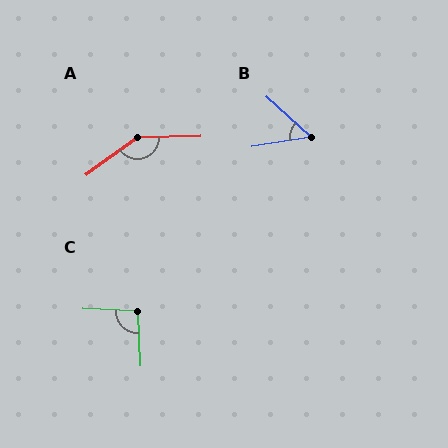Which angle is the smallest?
B, at approximately 51 degrees.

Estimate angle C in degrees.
Approximately 96 degrees.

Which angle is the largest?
A, at approximately 146 degrees.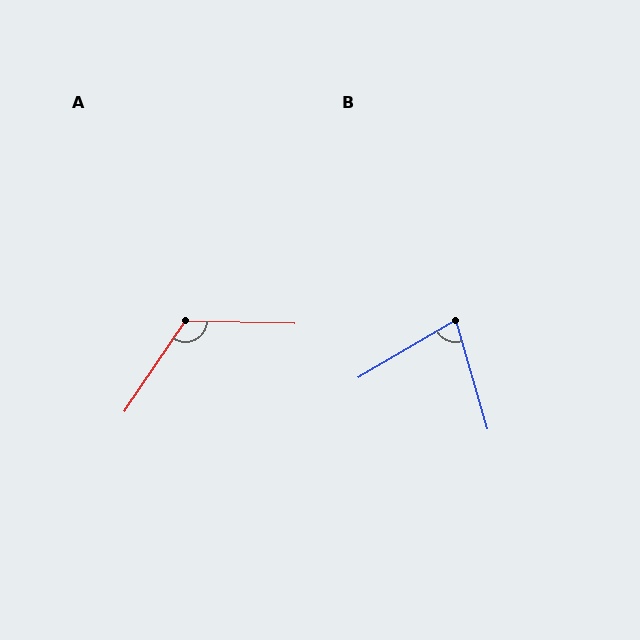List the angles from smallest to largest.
B (76°), A (123°).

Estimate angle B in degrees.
Approximately 76 degrees.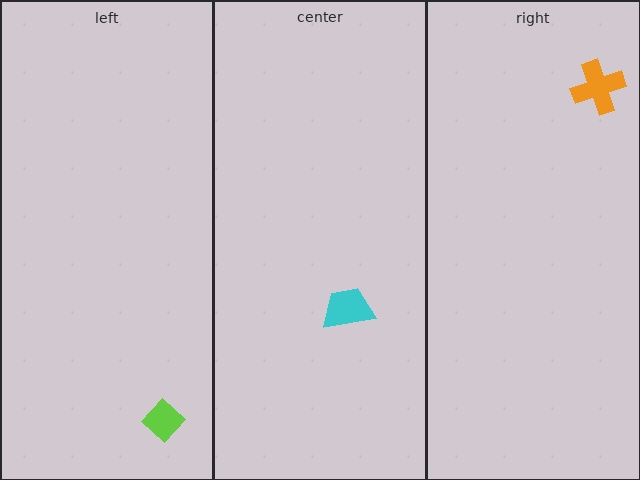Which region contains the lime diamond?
The left region.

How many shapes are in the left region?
1.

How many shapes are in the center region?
1.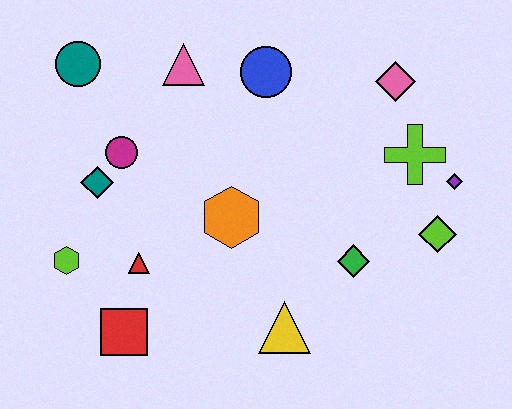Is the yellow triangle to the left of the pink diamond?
Yes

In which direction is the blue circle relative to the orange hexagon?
The blue circle is above the orange hexagon.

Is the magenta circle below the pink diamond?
Yes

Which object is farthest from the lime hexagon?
The purple diamond is farthest from the lime hexagon.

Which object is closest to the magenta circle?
The teal diamond is closest to the magenta circle.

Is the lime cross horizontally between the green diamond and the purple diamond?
Yes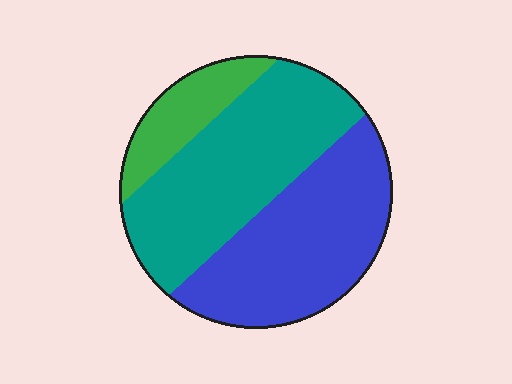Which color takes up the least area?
Green, at roughly 15%.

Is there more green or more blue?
Blue.